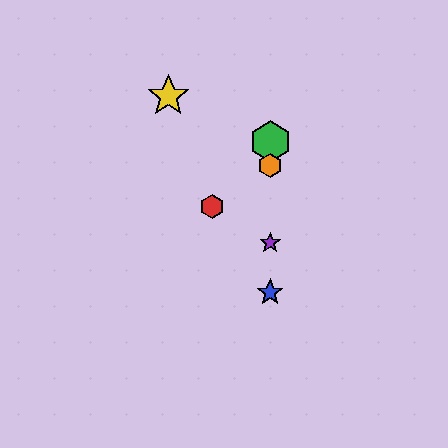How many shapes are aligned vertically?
4 shapes (the blue star, the green hexagon, the purple star, the orange hexagon) are aligned vertically.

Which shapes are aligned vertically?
The blue star, the green hexagon, the purple star, the orange hexagon are aligned vertically.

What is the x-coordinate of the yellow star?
The yellow star is at x≈168.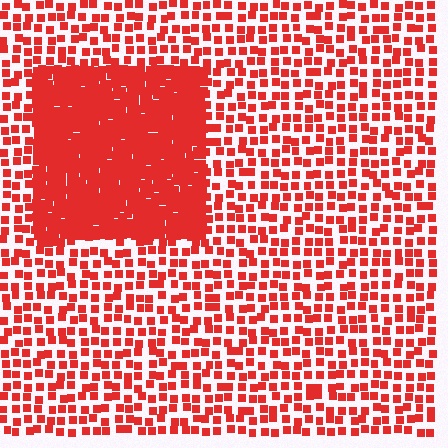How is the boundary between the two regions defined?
The boundary is defined by a change in element density (approximately 2.8x ratio). All elements are the same color, size, and shape.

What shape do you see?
I see a rectangle.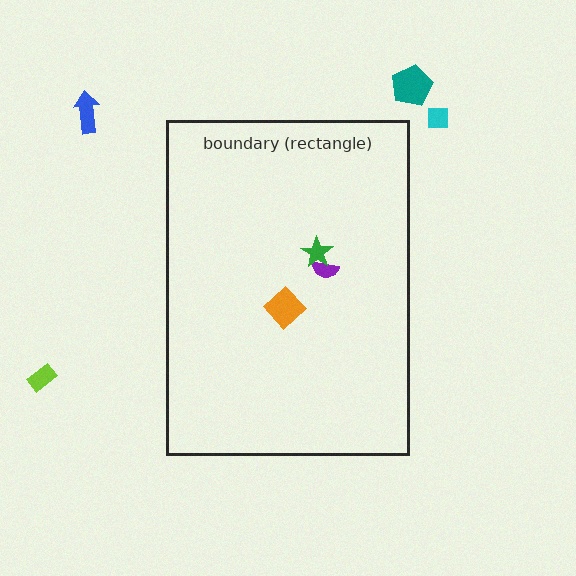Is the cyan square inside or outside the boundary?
Outside.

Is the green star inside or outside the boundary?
Inside.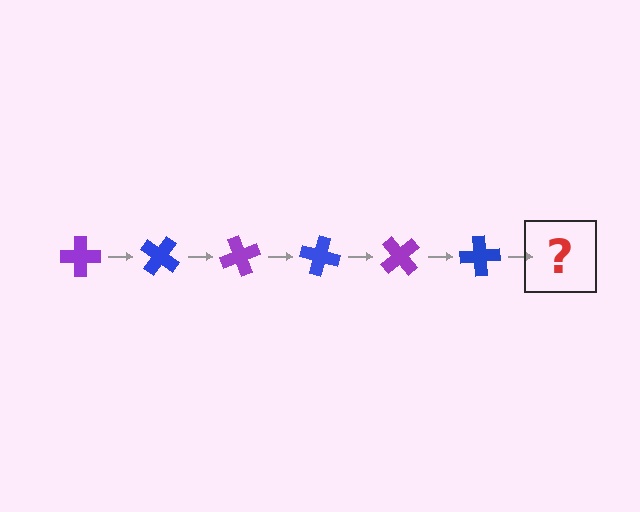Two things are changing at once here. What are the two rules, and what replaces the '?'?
The two rules are that it rotates 35 degrees each step and the color cycles through purple and blue. The '?' should be a purple cross, rotated 210 degrees from the start.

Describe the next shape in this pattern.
It should be a purple cross, rotated 210 degrees from the start.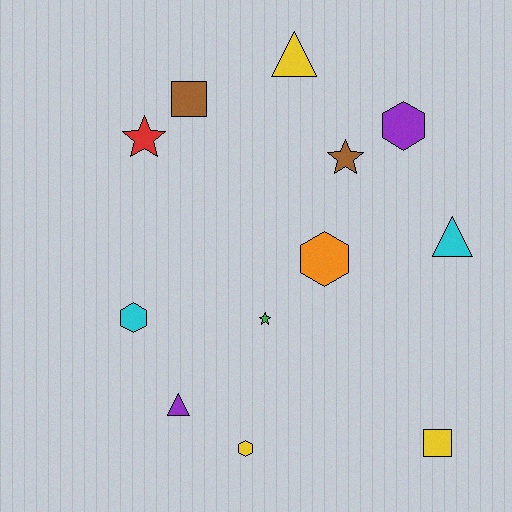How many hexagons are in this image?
There are 4 hexagons.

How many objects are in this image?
There are 12 objects.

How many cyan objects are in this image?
There are 2 cyan objects.